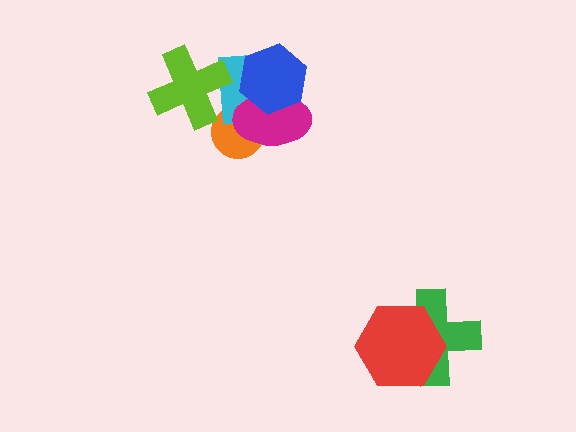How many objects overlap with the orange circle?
2 objects overlap with the orange circle.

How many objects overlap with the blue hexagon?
2 objects overlap with the blue hexagon.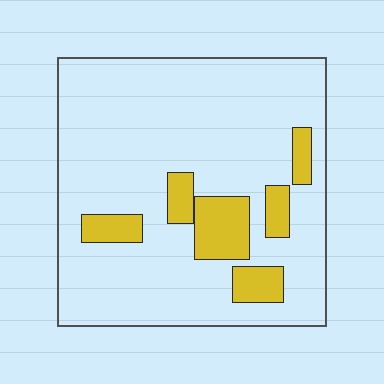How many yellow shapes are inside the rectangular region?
6.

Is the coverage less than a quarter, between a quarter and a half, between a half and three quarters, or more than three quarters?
Less than a quarter.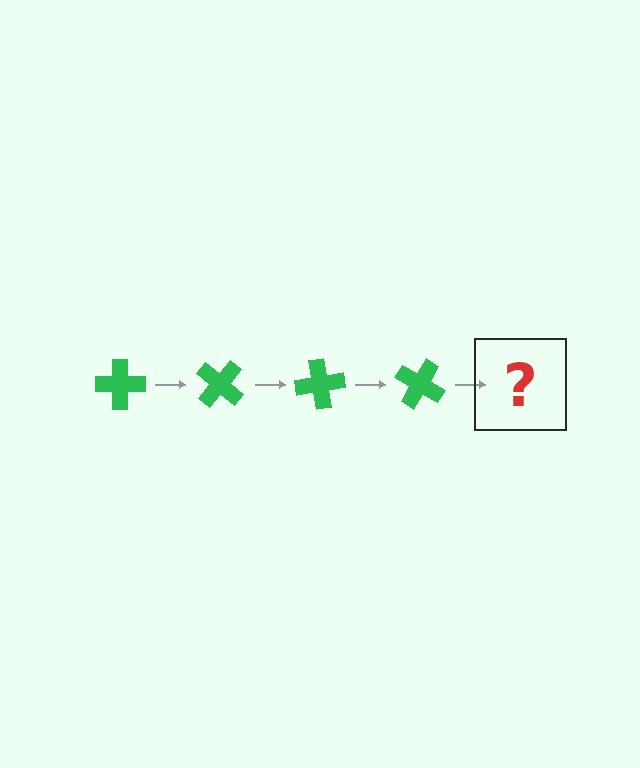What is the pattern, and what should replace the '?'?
The pattern is that the cross rotates 40 degrees each step. The '?' should be a green cross rotated 160 degrees.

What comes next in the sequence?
The next element should be a green cross rotated 160 degrees.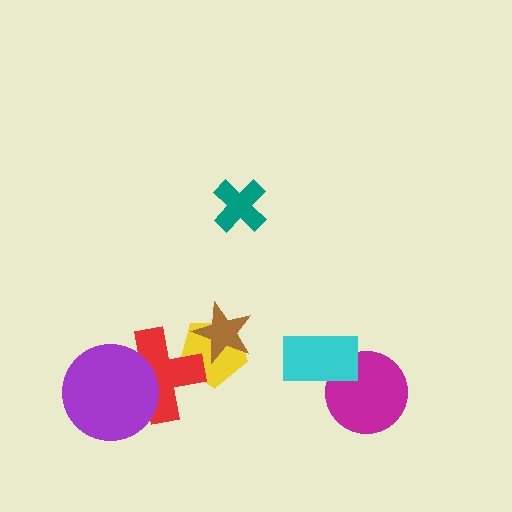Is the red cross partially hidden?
Yes, it is partially covered by another shape.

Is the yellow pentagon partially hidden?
Yes, it is partially covered by another shape.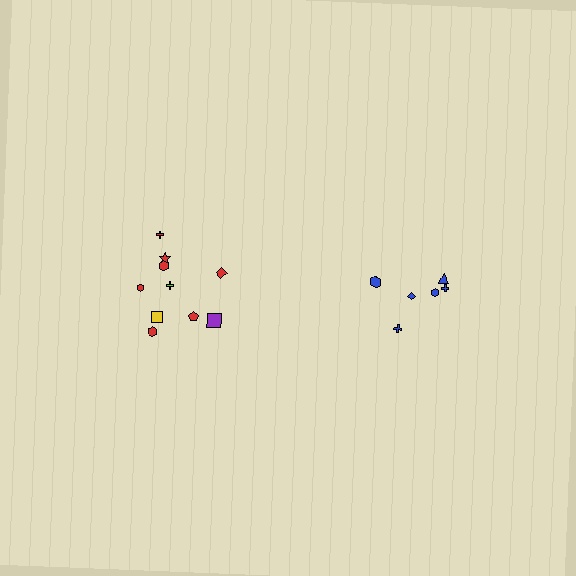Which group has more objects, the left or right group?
The left group.